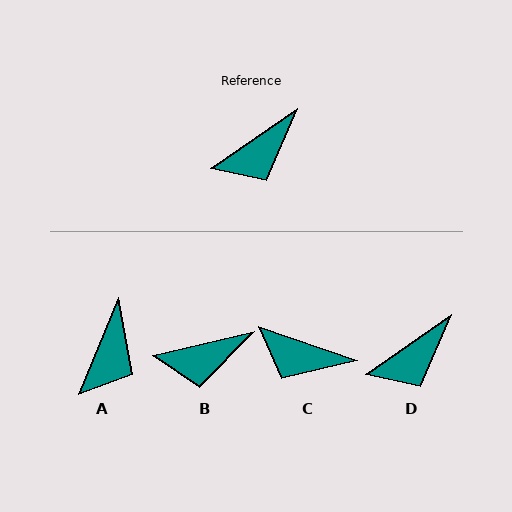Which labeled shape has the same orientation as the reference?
D.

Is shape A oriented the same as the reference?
No, it is off by about 33 degrees.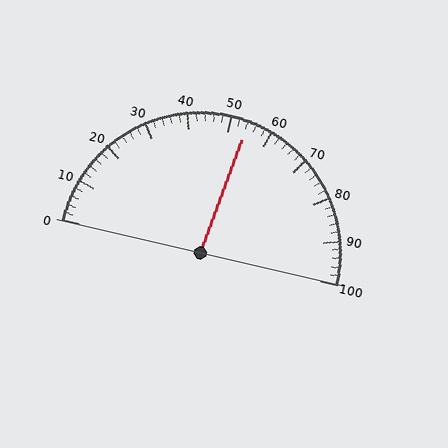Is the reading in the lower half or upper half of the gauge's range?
The reading is in the upper half of the range (0 to 100).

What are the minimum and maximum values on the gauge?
The gauge ranges from 0 to 100.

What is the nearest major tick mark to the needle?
The nearest major tick mark is 50.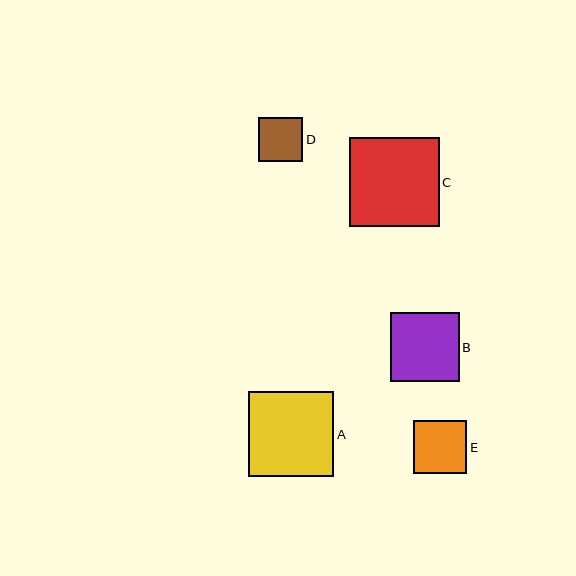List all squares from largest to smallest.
From largest to smallest: C, A, B, E, D.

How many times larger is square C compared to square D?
Square C is approximately 2.0 times the size of square D.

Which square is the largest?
Square C is the largest with a size of approximately 89 pixels.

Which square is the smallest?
Square D is the smallest with a size of approximately 44 pixels.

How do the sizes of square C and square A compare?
Square C and square A are approximately the same size.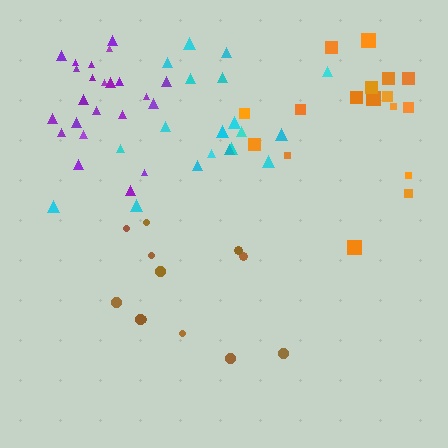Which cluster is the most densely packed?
Purple.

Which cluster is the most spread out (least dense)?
Brown.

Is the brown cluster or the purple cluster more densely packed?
Purple.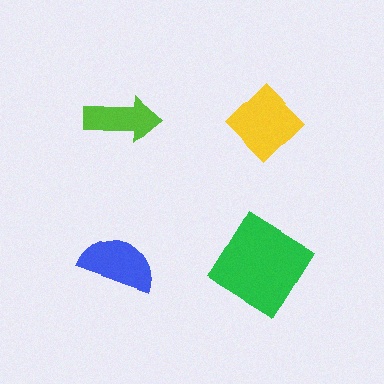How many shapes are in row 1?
2 shapes.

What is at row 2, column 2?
A green diamond.